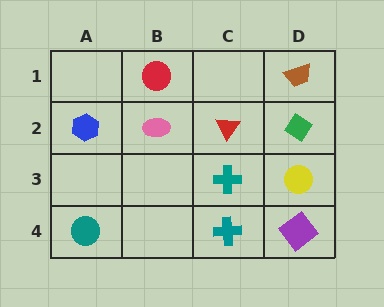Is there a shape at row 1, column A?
No, that cell is empty.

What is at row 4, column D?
A purple diamond.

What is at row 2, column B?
A pink ellipse.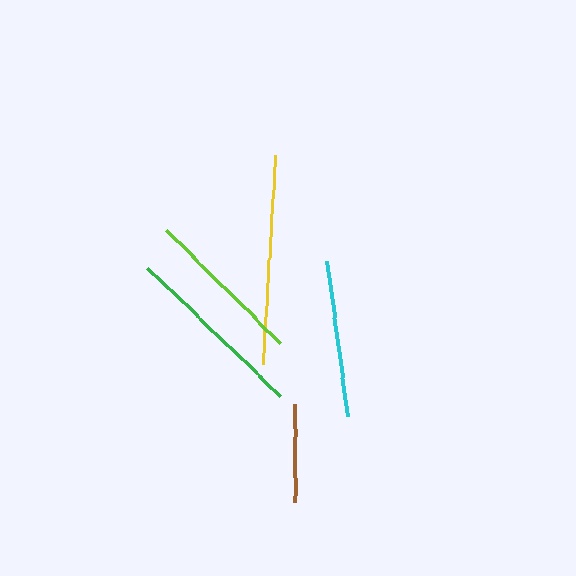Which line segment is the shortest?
The brown line is the shortest at approximately 99 pixels.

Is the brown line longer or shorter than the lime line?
The lime line is longer than the brown line.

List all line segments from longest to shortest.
From longest to shortest: yellow, green, lime, cyan, brown.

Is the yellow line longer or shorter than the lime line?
The yellow line is longer than the lime line.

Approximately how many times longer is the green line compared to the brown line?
The green line is approximately 1.9 times the length of the brown line.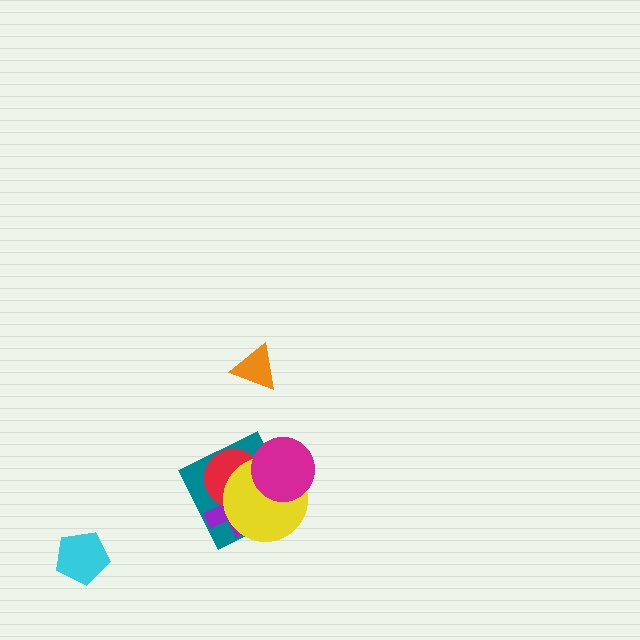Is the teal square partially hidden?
Yes, it is partially covered by another shape.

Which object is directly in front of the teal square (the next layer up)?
The purple cross is directly in front of the teal square.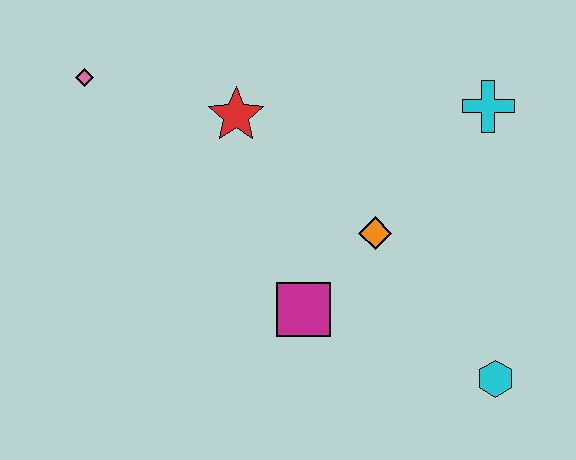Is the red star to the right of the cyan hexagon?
No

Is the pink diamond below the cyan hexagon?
No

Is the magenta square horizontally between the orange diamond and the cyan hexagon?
No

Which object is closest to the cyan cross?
The orange diamond is closest to the cyan cross.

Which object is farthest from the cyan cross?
The pink diamond is farthest from the cyan cross.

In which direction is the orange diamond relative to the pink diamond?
The orange diamond is to the right of the pink diamond.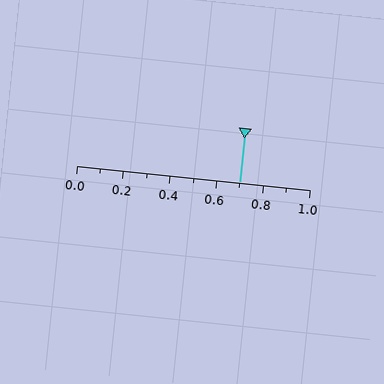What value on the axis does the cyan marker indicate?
The marker indicates approximately 0.7.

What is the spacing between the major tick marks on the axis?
The major ticks are spaced 0.2 apart.